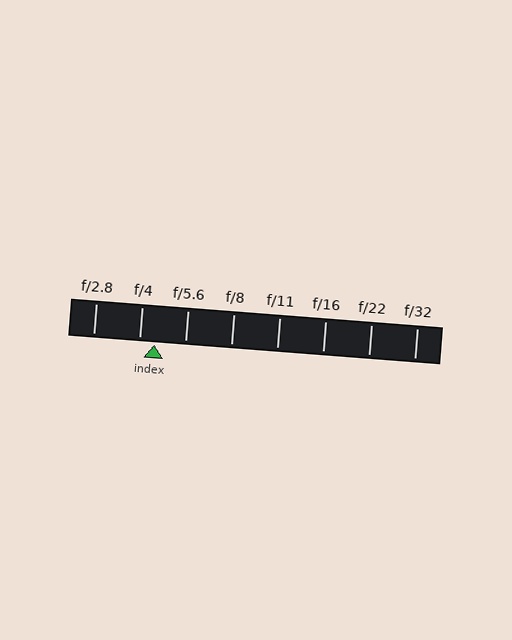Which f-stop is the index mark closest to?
The index mark is closest to f/4.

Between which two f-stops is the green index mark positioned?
The index mark is between f/4 and f/5.6.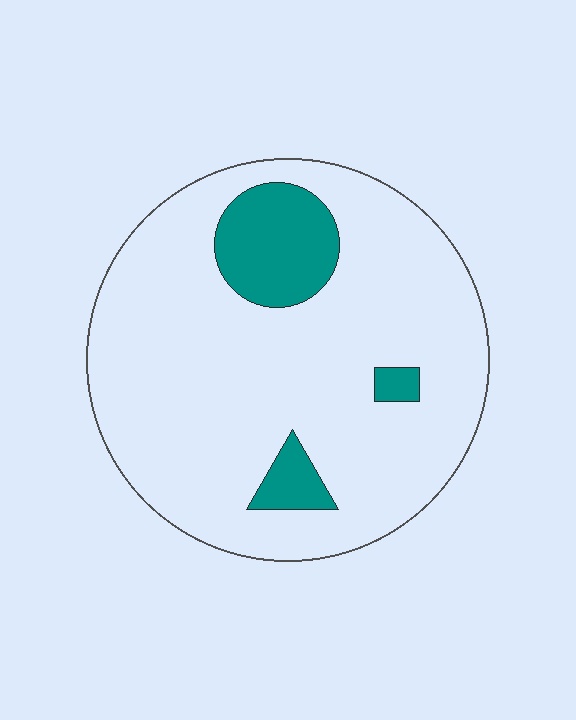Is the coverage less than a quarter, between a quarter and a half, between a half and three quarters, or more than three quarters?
Less than a quarter.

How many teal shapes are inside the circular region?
3.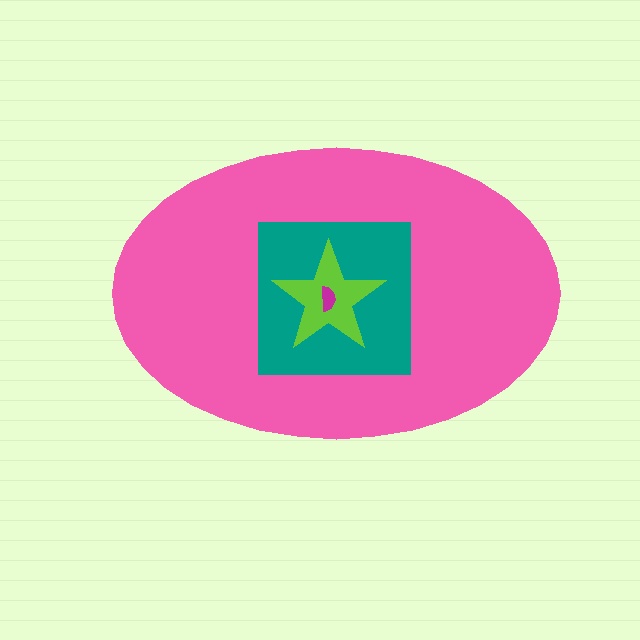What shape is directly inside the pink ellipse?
The teal square.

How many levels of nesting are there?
4.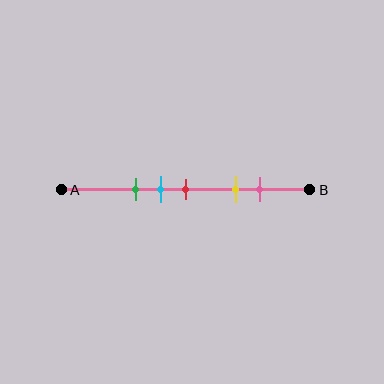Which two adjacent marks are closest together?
The cyan and red marks are the closest adjacent pair.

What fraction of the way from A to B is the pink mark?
The pink mark is approximately 80% (0.8) of the way from A to B.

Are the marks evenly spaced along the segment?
No, the marks are not evenly spaced.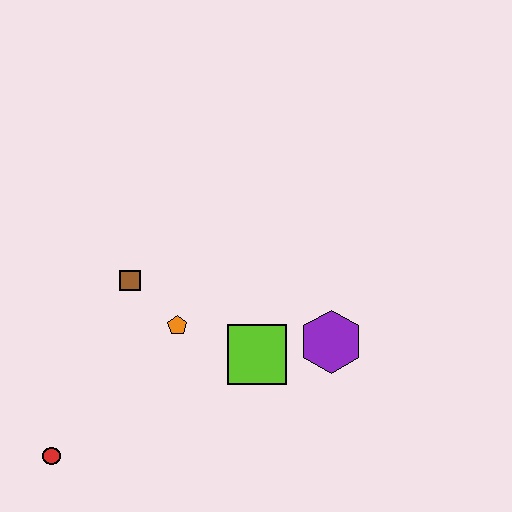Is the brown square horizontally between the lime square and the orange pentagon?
No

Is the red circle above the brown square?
No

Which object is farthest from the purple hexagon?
The red circle is farthest from the purple hexagon.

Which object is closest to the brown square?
The orange pentagon is closest to the brown square.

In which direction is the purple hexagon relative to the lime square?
The purple hexagon is to the right of the lime square.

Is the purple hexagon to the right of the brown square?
Yes